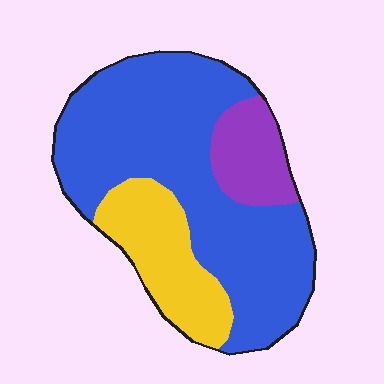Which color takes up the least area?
Purple, at roughly 15%.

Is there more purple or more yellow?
Yellow.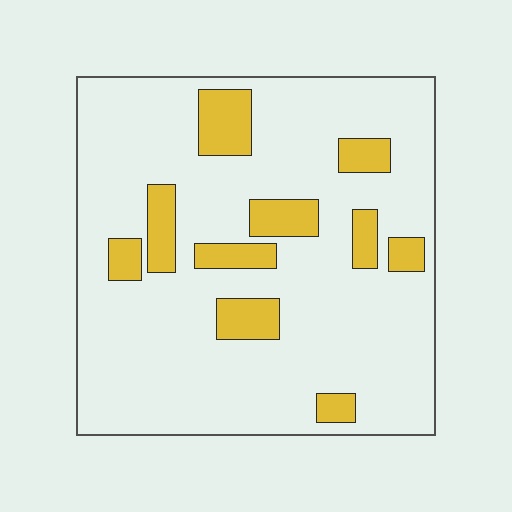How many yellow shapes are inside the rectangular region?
10.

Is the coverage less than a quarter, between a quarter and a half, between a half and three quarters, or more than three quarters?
Less than a quarter.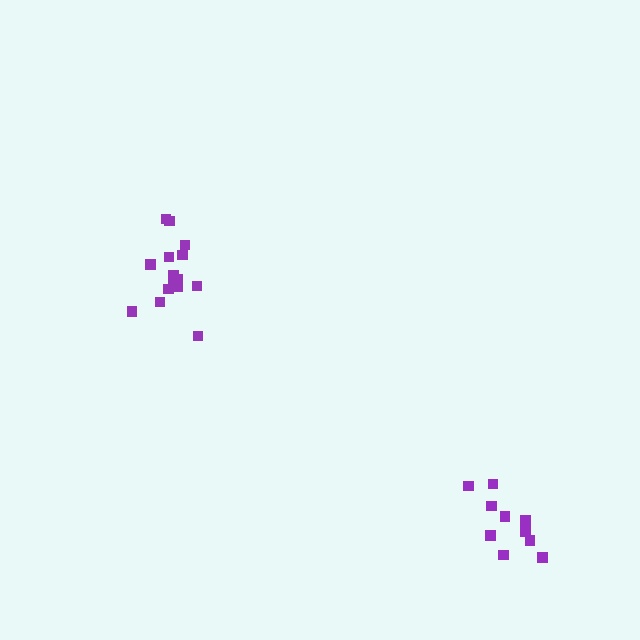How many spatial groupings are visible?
There are 2 spatial groupings.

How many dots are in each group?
Group 1: 10 dots, Group 2: 15 dots (25 total).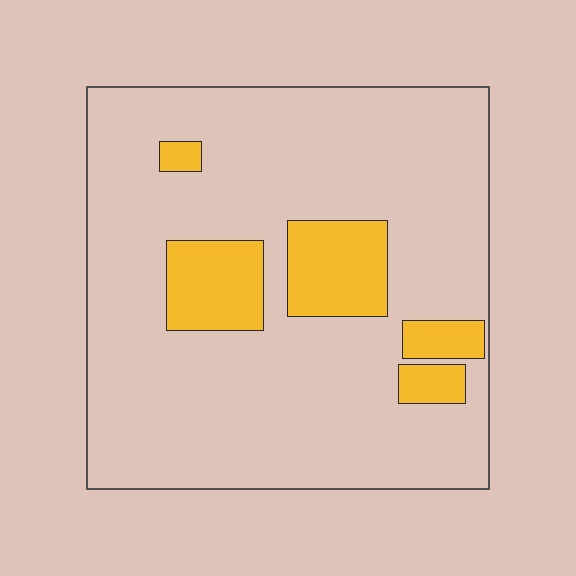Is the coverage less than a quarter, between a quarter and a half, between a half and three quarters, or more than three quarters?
Less than a quarter.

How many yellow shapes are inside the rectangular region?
5.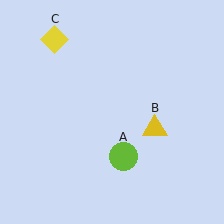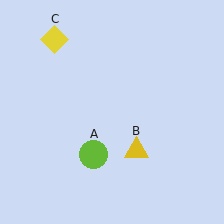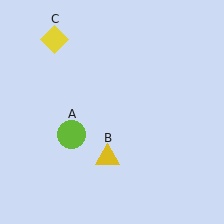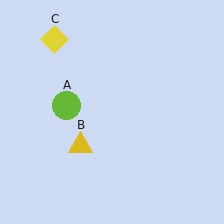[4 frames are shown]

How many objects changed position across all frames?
2 objects changed position: lime circle (object A), yellow triangle (object B).